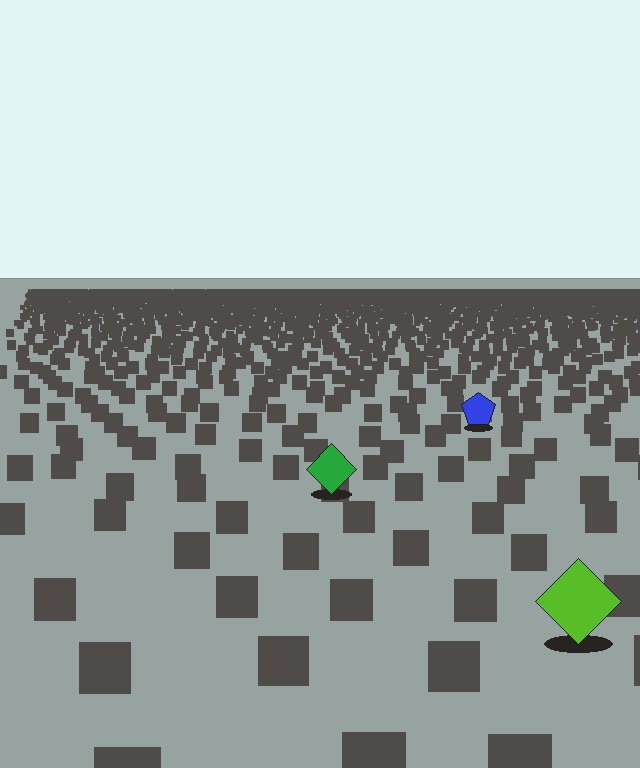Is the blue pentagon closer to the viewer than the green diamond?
No. The green diamond is closer — you can tell from the texture gradient: the ground texture is coarser near it.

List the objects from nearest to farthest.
From nearest to farthest: the lime diamond, the green diamond, the blue pentagon.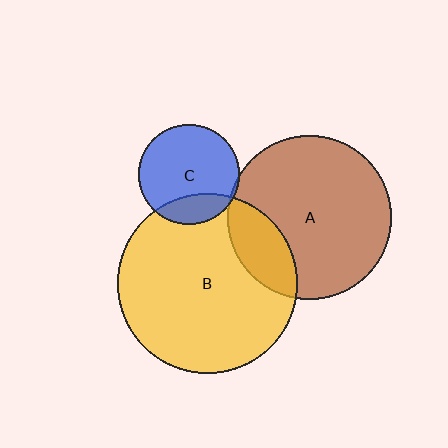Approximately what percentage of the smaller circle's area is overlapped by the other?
Approximately 20%.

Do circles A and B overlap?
Yes.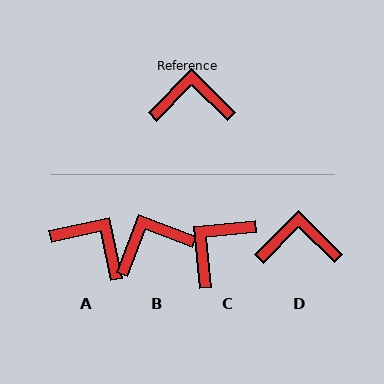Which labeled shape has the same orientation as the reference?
D.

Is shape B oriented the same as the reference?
No, it is off by about 23 degrees.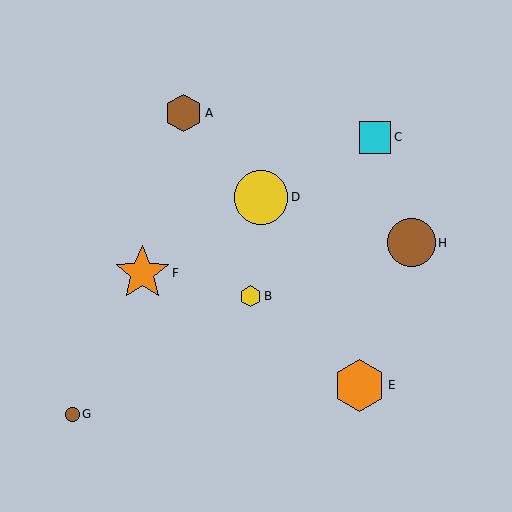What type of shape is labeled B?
Shape B is a yellow hexagon.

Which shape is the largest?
The orange star (labeled F) is the largest.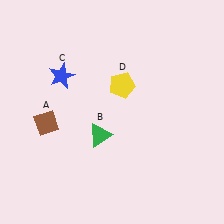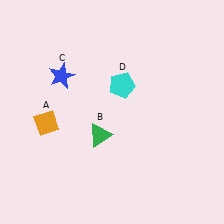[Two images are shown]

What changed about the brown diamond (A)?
In Image 1, A is brown. In Image 2, it changed to orange.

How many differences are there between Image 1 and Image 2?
There are 2 differences between the two images.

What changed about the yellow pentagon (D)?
In Image 1, D is yellow. In Image 2, it changed to cyan.